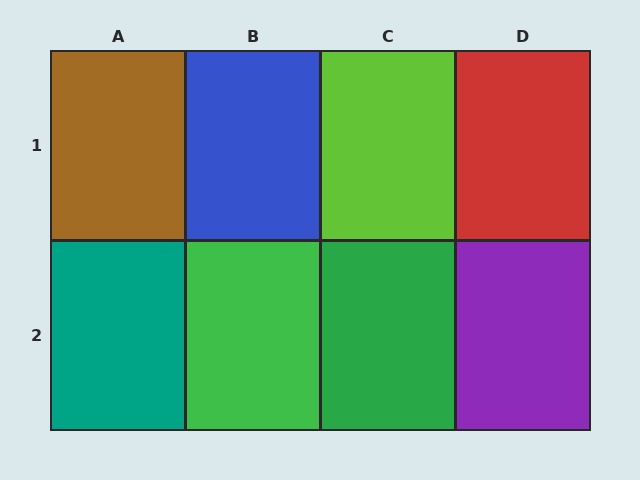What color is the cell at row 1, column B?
Blue.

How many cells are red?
1 cell is red.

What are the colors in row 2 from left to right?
Teal, green, green, purple.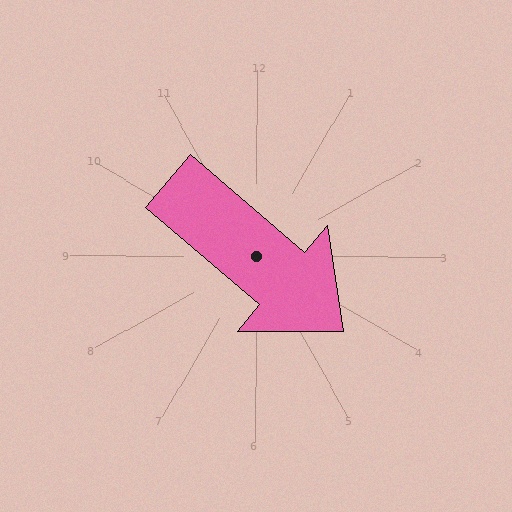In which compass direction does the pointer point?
Southeast.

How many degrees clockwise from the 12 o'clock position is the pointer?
Approximately 131 degrees.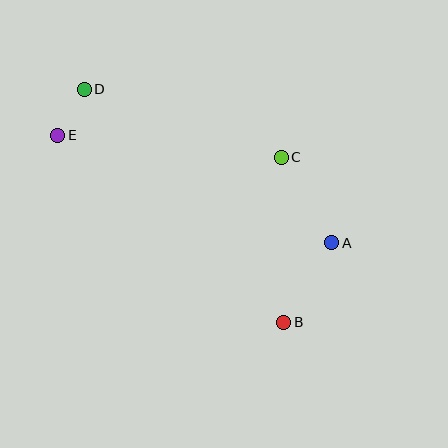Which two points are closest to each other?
Points D and E are closest to each other.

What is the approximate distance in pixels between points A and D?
The distance between A and D is approximately 292 pixels.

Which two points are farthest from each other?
Points B and D are farthest from each other.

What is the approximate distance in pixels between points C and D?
The distance between C and D is approximately 209 pixels.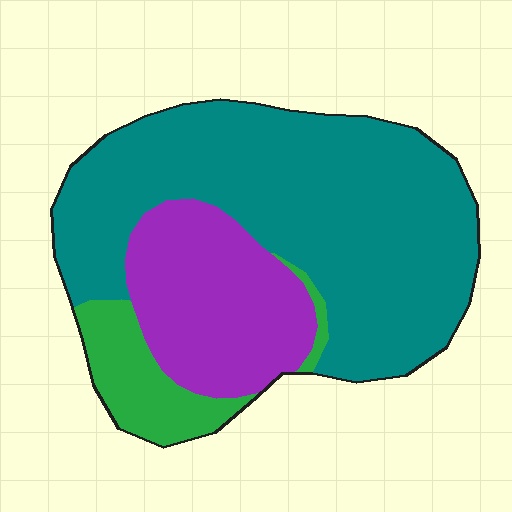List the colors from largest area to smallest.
From largest to smallest: teal, purple, green.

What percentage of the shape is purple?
Purple takes up about one quarter (1/4) of the shape.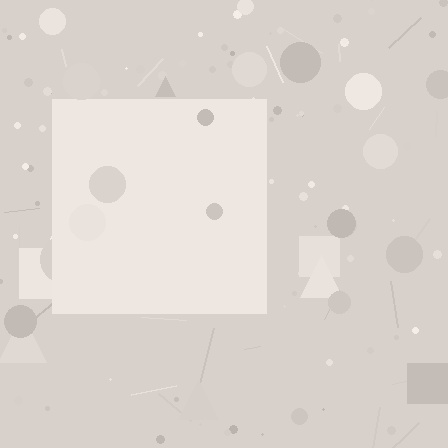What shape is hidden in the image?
A square is hidden in the image.